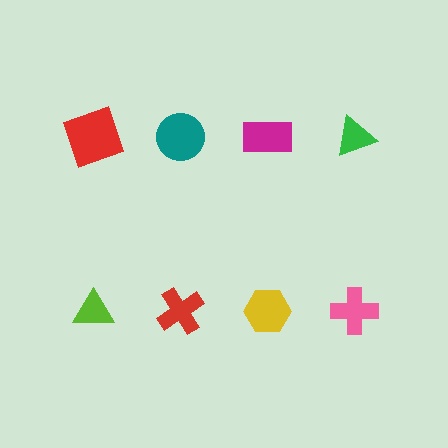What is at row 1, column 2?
A teal circle.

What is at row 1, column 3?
A magenta rectangle.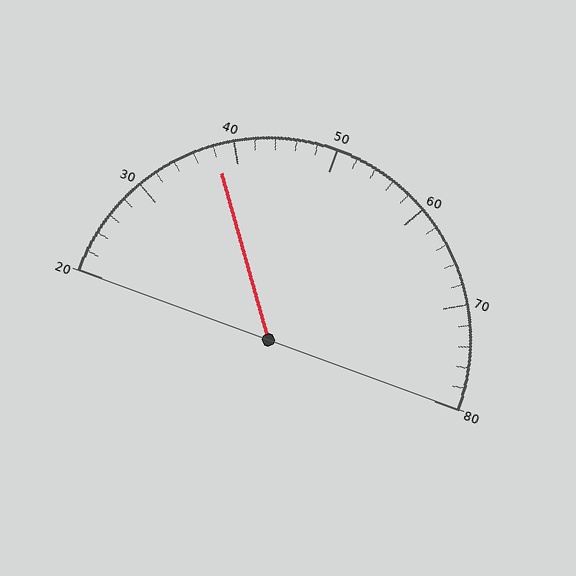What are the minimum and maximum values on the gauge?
The gauge ranges from 20 to 80.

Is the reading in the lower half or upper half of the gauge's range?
The reading is in the lower half of the range (20 to 80).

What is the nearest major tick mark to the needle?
The nearest major tick mark is 40.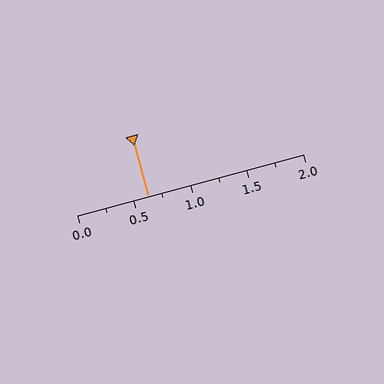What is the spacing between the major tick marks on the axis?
The major ticks are spaced 0.5 apart.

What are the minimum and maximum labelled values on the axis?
The axis runs from 0.0 to 2.0.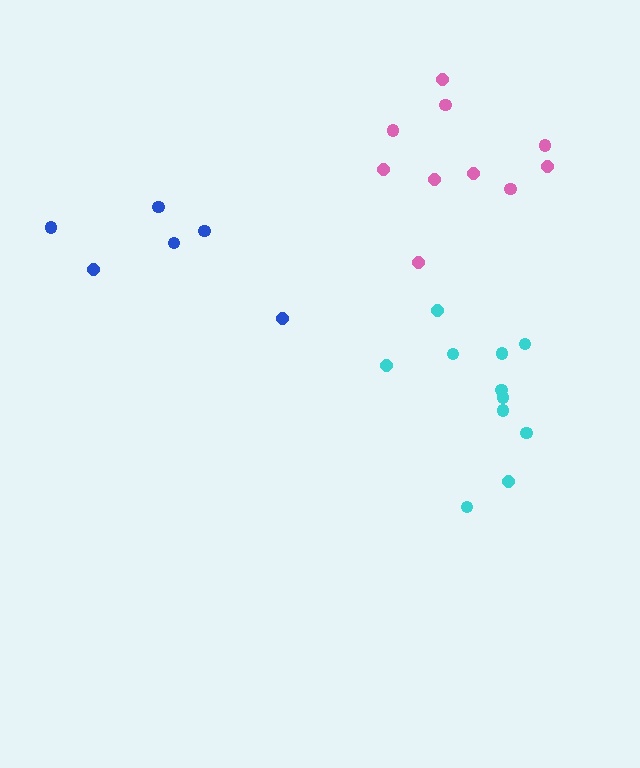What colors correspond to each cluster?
The clusters are colored: pink, cyan, blue.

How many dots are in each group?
Group 1: 10 dots, Group 2: 11 dots, Group 3: 6 dots (27 total).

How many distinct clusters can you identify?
There are 3 distinct clusters.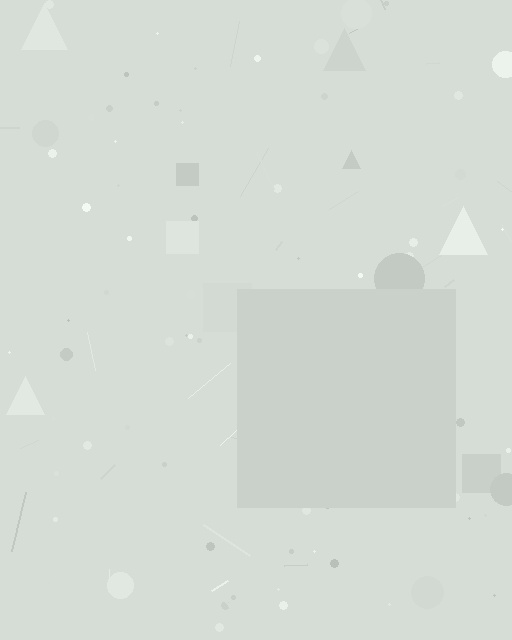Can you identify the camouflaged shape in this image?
The camouflaged shape is a square.